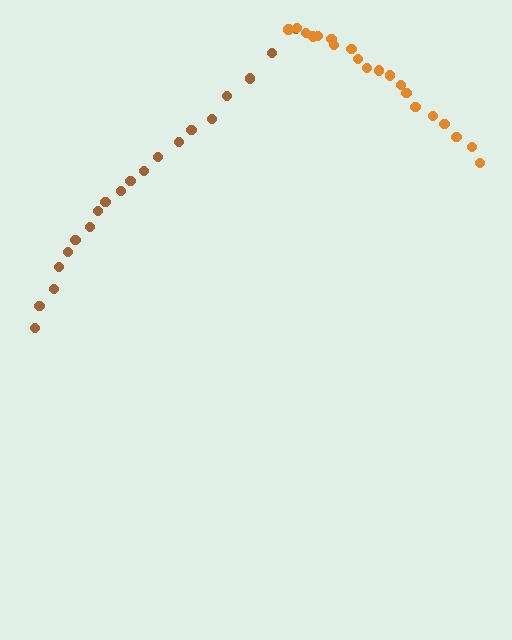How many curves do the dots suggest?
There are 2 distinct paths.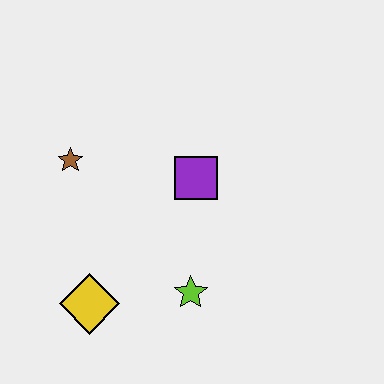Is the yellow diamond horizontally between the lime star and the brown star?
Yes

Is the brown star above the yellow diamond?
Yes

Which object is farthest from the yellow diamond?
The purple square is farthest from the yellow diamond.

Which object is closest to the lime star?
The yellow diamond is closest to the lime star.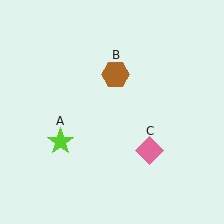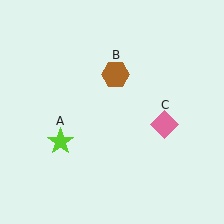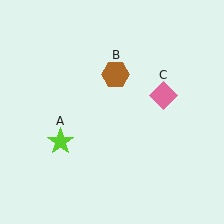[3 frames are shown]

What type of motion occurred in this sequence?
The pink diamond (object C) rotated counterclockwise around the center of the scene.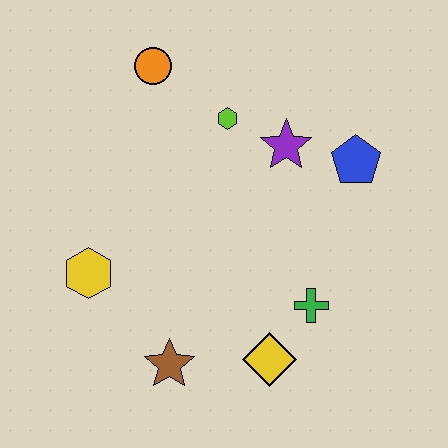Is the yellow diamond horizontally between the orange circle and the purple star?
Yes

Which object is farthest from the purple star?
The brown star is farthest from the purple star.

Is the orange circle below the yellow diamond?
No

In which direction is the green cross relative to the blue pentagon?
The green cross is below the blue pentagon.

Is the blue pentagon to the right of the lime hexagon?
Yes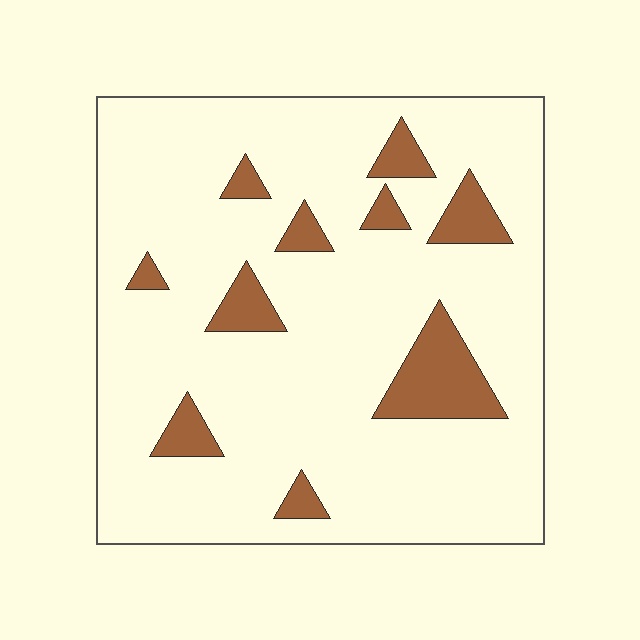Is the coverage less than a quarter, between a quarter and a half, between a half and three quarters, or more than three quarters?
Less than a quarter.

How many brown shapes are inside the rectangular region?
10.